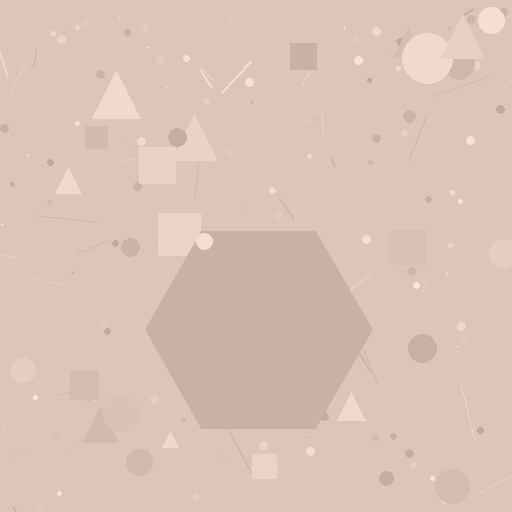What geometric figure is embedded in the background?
A hexagon is embedded in the background.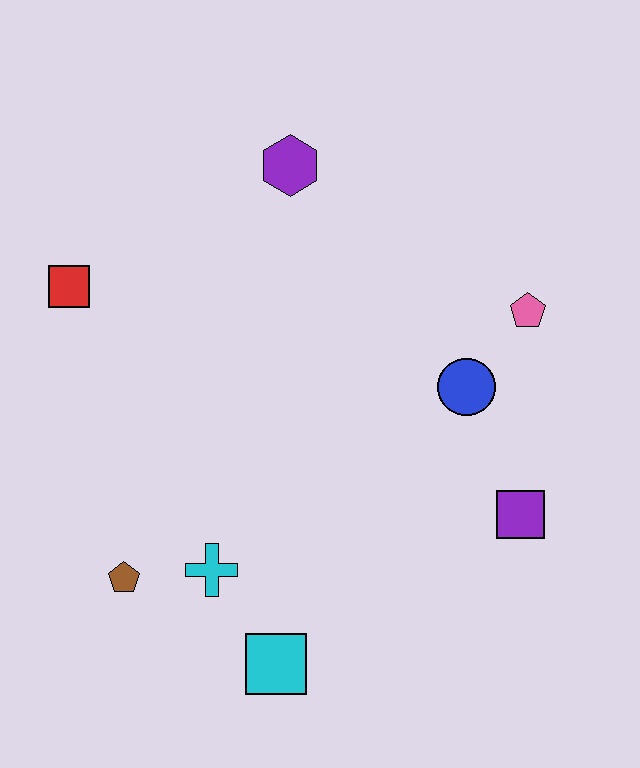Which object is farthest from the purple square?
The red square is farthest from the purple square.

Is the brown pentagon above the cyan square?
Yes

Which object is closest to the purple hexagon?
The red square is closest to the purple hexagon.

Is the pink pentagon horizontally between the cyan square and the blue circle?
No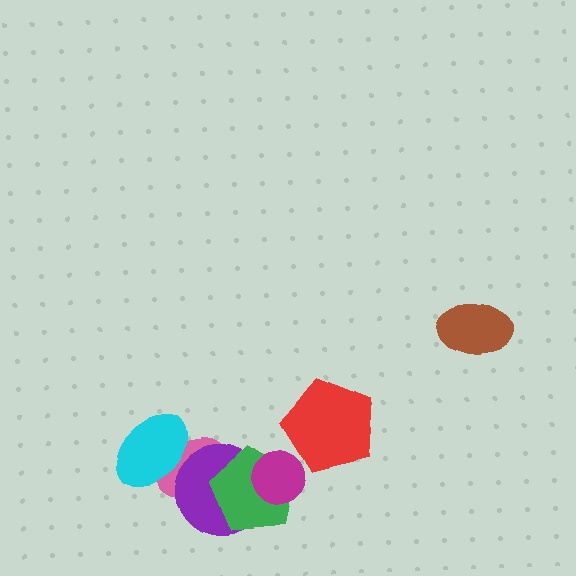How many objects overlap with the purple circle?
3 objects overlap with the purple circle.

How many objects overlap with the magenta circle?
2 objects overlap with the magenta circle.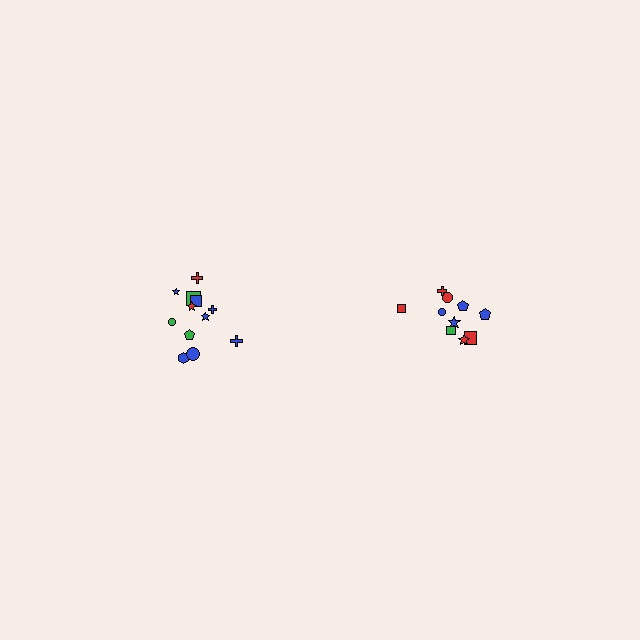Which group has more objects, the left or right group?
The left group.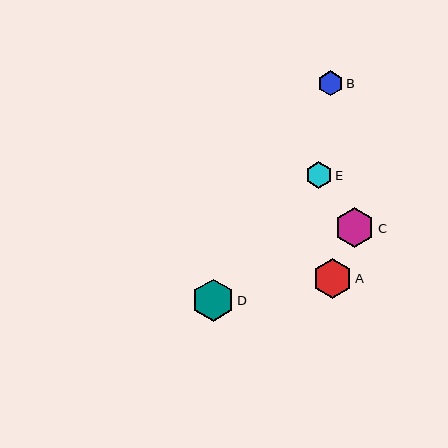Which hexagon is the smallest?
Hexagon B is the smallest with a size of approximately 25 pixels.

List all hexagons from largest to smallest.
From largest to smallest: D, C, A, E, B.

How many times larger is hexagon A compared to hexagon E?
Hexagon A is approximately 1.5 times the size of hexagon E.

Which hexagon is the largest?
Hexagon D is the largest with a size of approximately 42 pixels.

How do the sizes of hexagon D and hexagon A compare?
Hexagon D and hexagon A are approximately the same size.